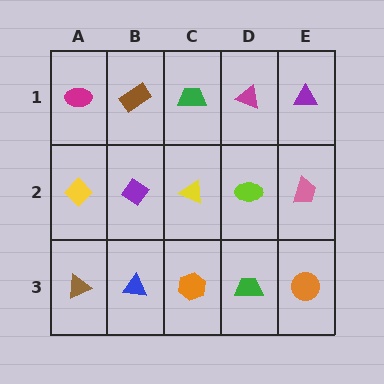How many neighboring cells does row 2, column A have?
3.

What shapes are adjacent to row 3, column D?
A lime ellipse (row 2, column D), an orange hexagon (row 3, column C), an orange circle (row 3, column E).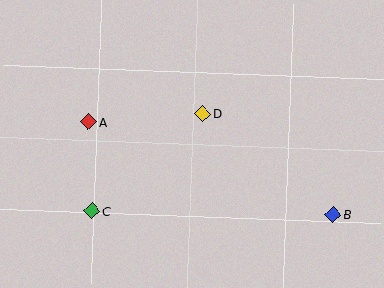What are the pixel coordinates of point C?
Point C is at (92, 211).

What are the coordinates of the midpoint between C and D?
The midpoint between C and D is at (147, 162).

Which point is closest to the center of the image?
Point D at (203, 114) is closest to the center.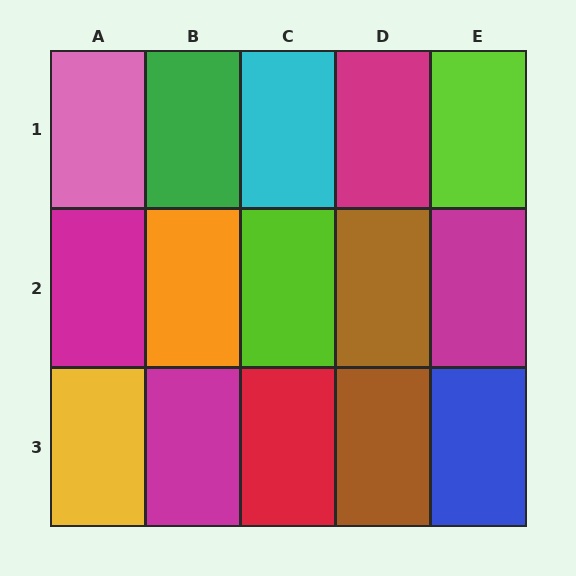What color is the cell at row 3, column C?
Red.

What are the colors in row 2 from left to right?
Magenta, orange, lime, brown, magenta.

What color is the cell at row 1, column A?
Pink.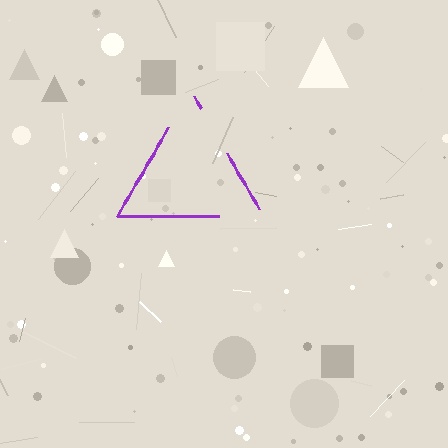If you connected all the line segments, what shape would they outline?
They would outline a triangle.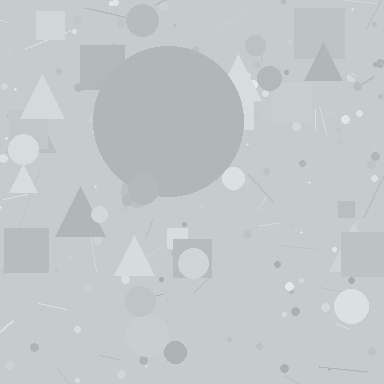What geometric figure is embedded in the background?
A circle is embedded in the background.